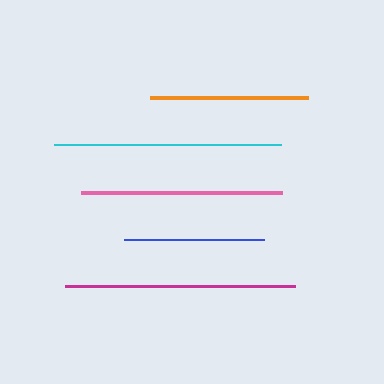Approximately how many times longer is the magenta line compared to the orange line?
The magenta line is approximately 1.5 times the length of the orange line.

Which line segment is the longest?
The magenta line is the longest at approximately 230 pixels.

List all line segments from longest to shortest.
From longest to shortest: magenta, cyan, pink, orange, blue.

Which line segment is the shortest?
The blue line is the shortest at approximately 140 pixels.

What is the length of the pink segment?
The pink segment is approximately 201 pixels long.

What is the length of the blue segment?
The blue segment is approximately 140 pixels long.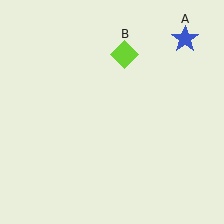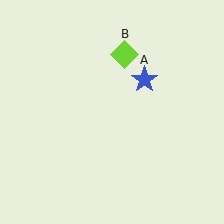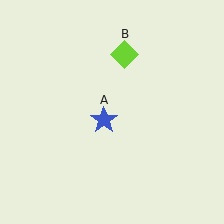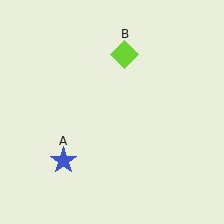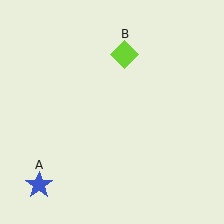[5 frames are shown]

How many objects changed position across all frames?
1 object changed position: blue star (object A).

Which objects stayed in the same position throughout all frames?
Lime diamond (object B) remained stationary.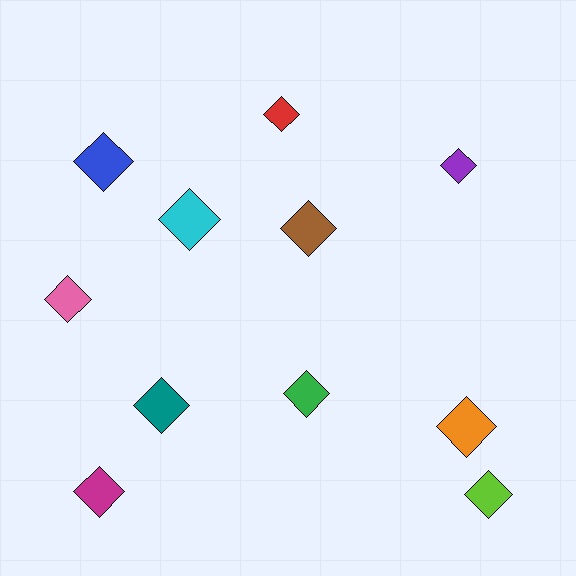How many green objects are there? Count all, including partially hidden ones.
There is 1 green object.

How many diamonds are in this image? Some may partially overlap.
There are 11 diamonds.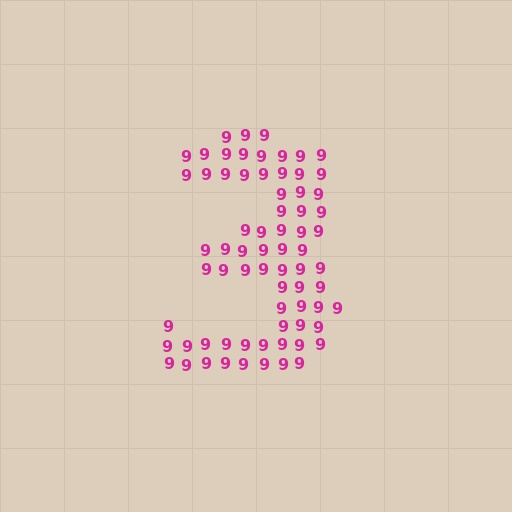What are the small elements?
The small elements are digit 9's.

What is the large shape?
The large shape is the digit 3.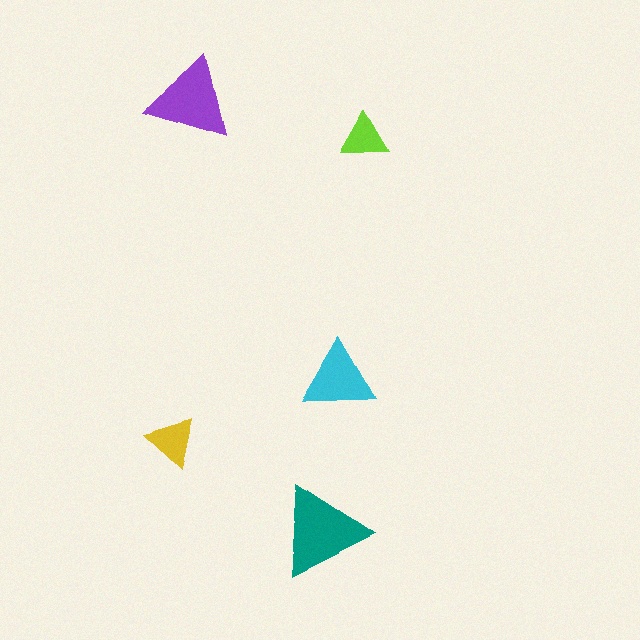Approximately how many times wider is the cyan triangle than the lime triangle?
About 1.5 times wider.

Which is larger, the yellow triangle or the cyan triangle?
The cyan one.